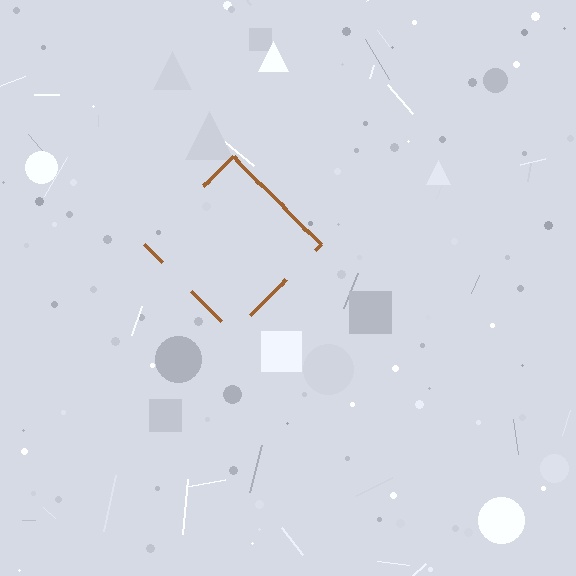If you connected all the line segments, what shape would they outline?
They would outline a diamond.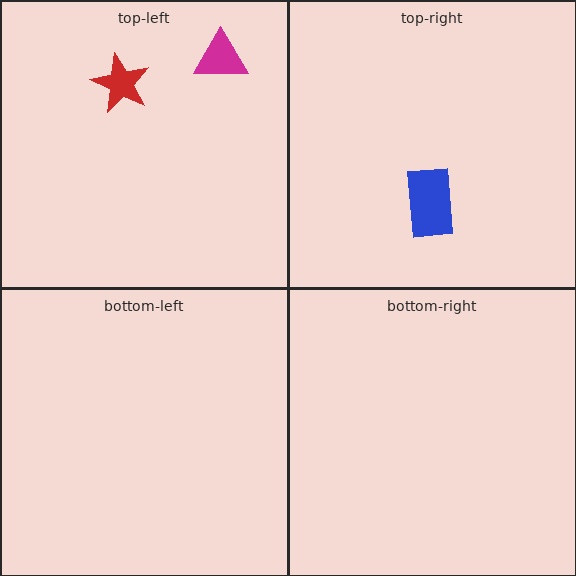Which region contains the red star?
The top-left region.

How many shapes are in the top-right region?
1.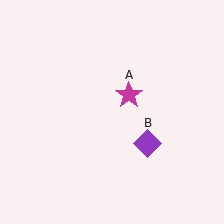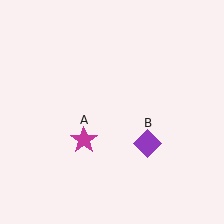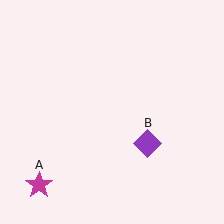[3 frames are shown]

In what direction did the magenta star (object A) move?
The magenta star (object A) moved down and to the left.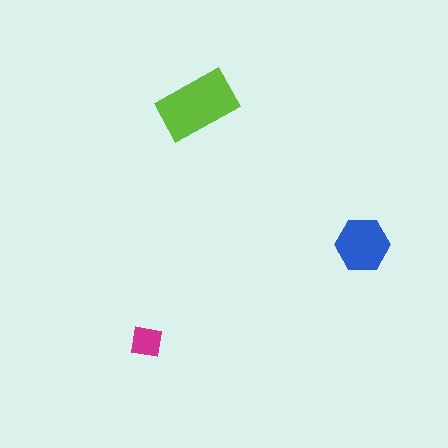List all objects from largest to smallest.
The lime rectangle, the blue hexagon, the magenta square.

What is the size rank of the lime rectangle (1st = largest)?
1st.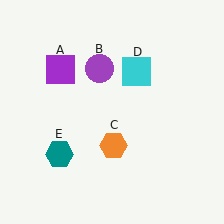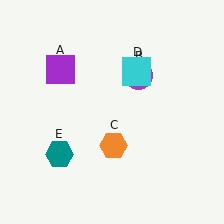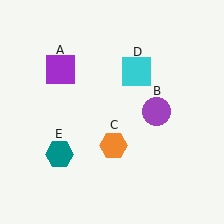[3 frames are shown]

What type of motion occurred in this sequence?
The purple circle (object B) rotated clockwise around the center of the scene.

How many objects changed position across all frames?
1 object changed position: purple circle (object B).